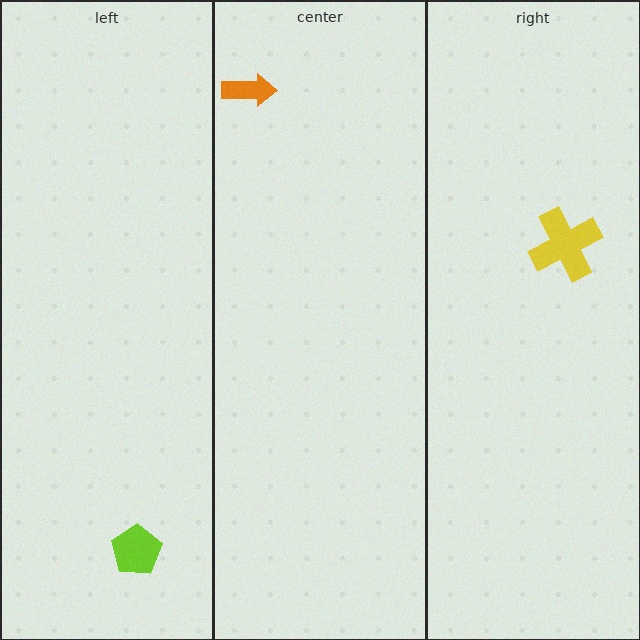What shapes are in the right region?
The yellow cross.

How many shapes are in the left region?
1.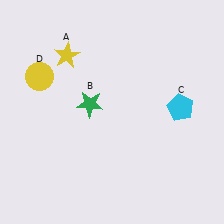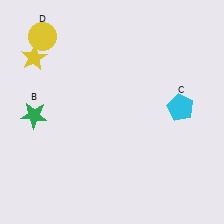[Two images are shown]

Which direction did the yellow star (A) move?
The yellow star (A) moved left.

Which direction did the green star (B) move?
The green star (B) moved left.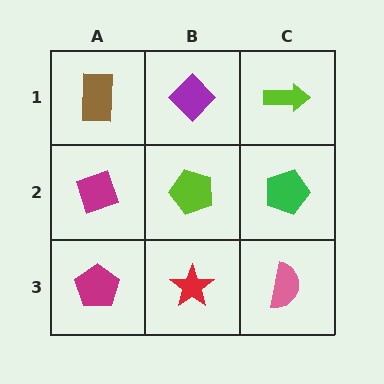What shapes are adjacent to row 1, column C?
A green pentagon (row 2, column C), a purple diamond (row 1, column B).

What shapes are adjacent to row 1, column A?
A magenta diamond (row 2, column A), a purple diamond (row 1, column B).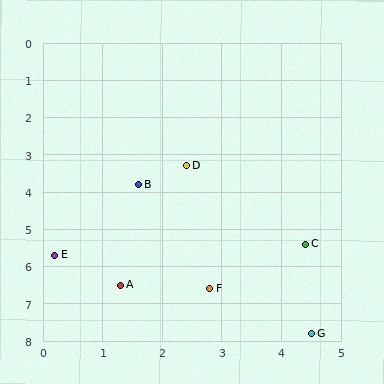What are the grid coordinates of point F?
Point F is at approximately (2.8, 6.6).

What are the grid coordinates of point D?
Point D is at approximately (2.4, 3.3).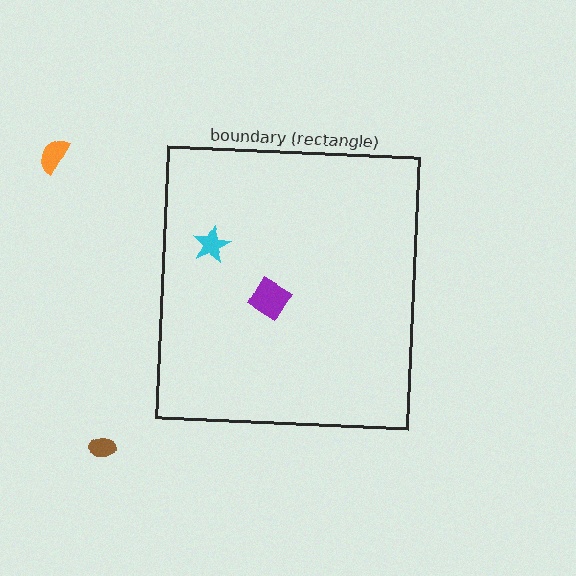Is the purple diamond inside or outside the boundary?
Inside.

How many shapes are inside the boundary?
2 inside, 2 outside.